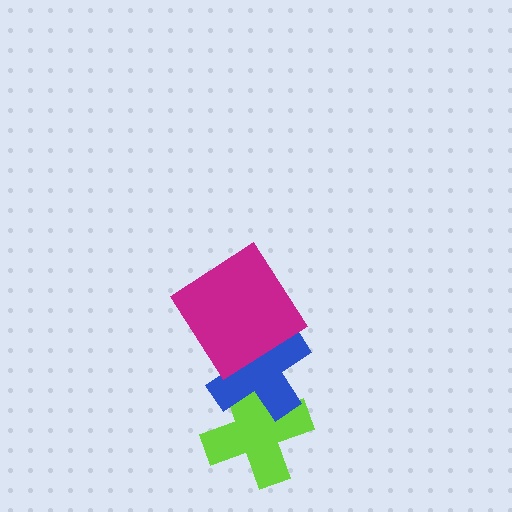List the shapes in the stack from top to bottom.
From top to bottom: the magenta diamond, the blue cross, the lime cross.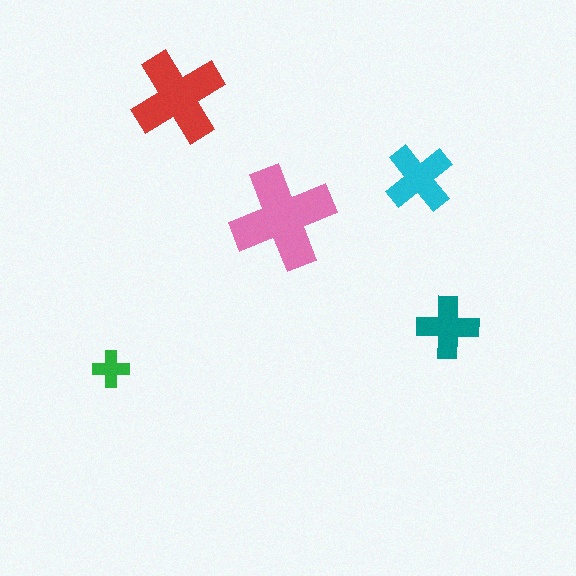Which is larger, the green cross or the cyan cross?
The cyan one.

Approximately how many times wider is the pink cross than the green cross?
About 3 times wider.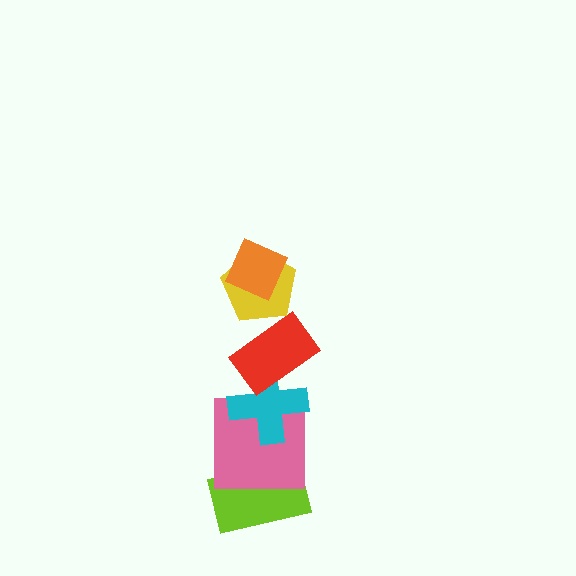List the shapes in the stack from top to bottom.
From top to bottom: the orange diamond, the yellow pentagon, the red rectangle, the cyan cross, the pink square, the lime rectangle.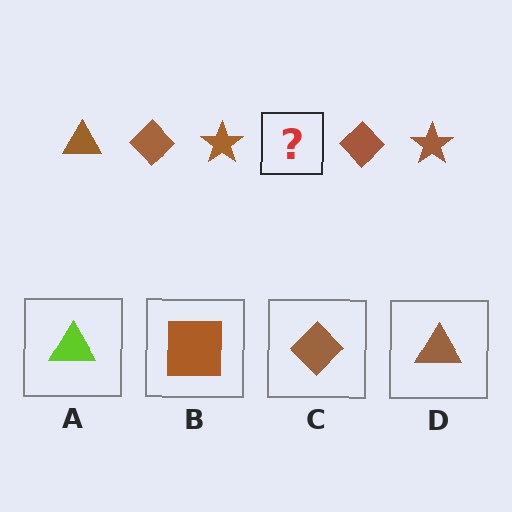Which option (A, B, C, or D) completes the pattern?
D.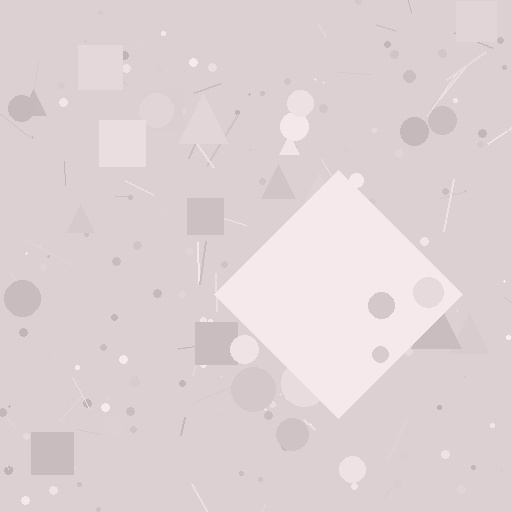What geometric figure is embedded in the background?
A diamond is embedded in the background.